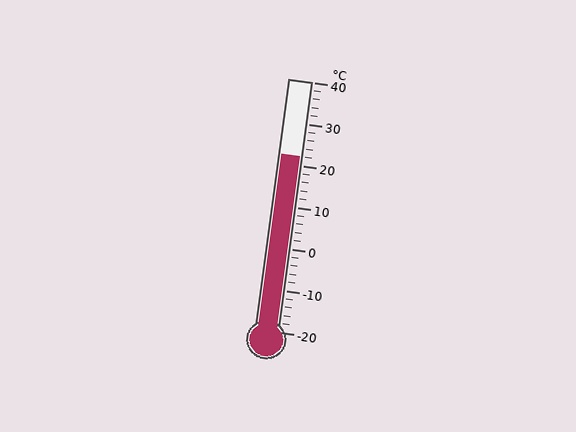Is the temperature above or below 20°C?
The temperature is above 20°C.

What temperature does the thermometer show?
The thermometer shows approximately 22°C.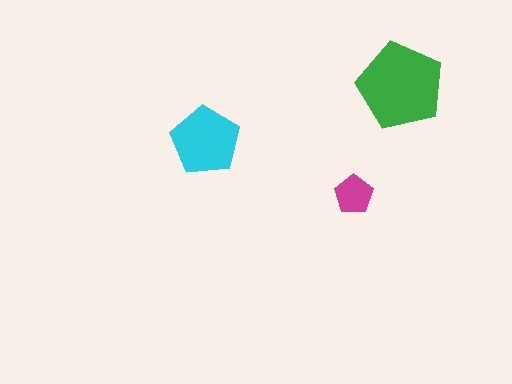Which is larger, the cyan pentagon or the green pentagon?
The green one.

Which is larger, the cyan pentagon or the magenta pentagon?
The cyan one.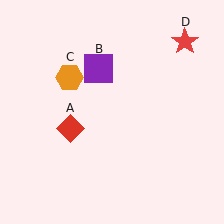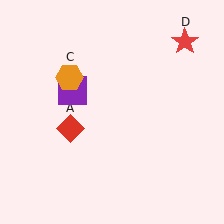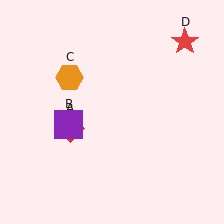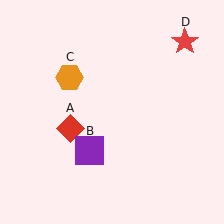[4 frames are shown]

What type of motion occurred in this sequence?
The purple square (object B) rotated counterclockwise around the center of the scene.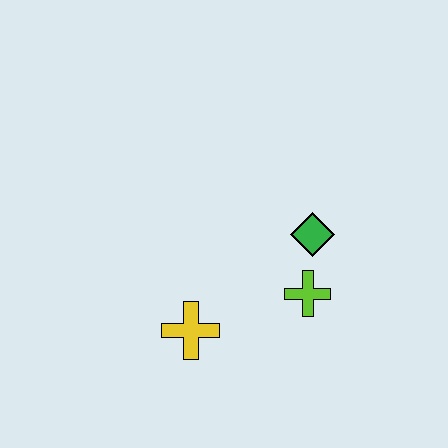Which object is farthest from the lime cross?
The yellow cross is farthest from the lime cross.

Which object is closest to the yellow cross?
The lime cross is closest to the yellow cross.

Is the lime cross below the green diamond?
Yes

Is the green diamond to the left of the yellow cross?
No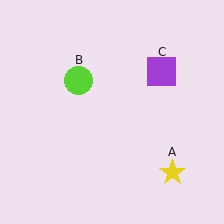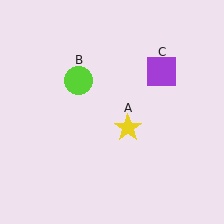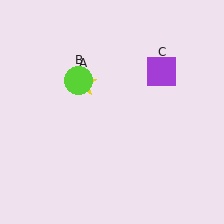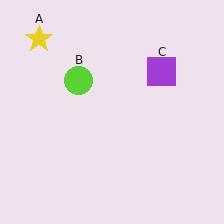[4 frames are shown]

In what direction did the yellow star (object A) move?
The yellow star (object A) moved up and to the left.